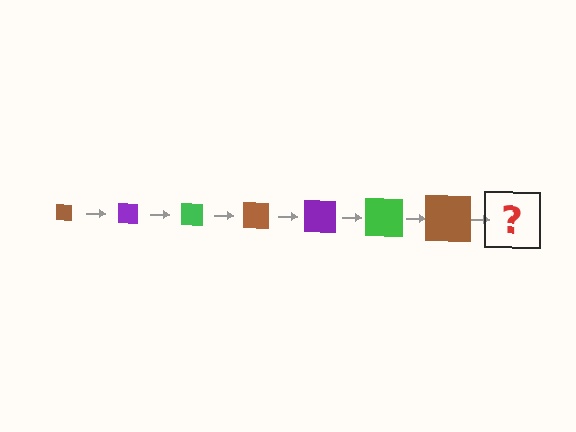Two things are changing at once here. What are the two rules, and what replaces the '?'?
The two rules are that the square grows larger each step and the color cycles through brown, purple, and green. The '?' should be a purple square, larger than the previous one.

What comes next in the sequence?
The next element should be a purple square, larger than the previous one.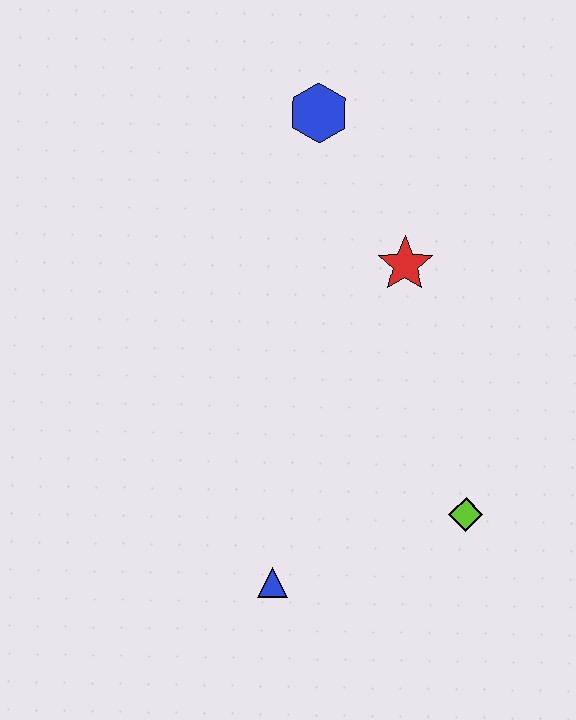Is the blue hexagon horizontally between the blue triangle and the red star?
Yes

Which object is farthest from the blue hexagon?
The blue triangle is farthest from the blue hexagon.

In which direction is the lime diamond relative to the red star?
The lime diamond is below the red star.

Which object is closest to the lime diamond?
The blue triangle is closest to the lime diamond.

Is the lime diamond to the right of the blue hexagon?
Yes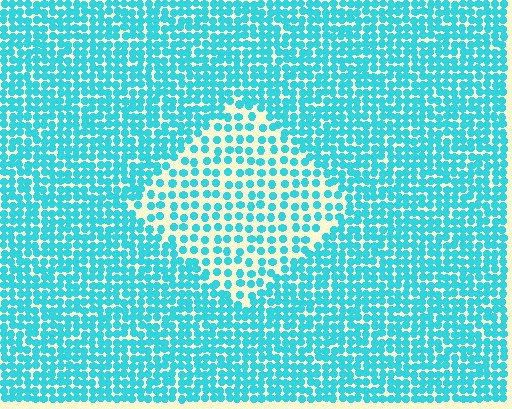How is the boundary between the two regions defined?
The boundary is defined by a change in element density (approximately 1.9x ratio). All elements are the same color, size, and shape.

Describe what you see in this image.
The image contains small cyan elements arranged at two different densities. A diamond-shaped region is visible where the elements are less densely packed than the surrounding area.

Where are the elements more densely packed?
The elements are more densely packed outside the diamond boundary.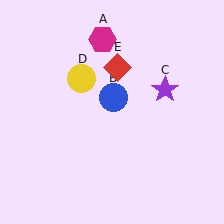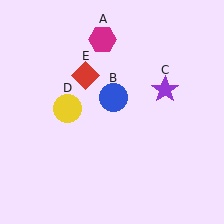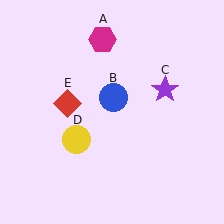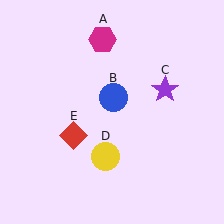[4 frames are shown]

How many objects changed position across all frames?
2 objects changed position: yellow circle (object D), red diamond (object E).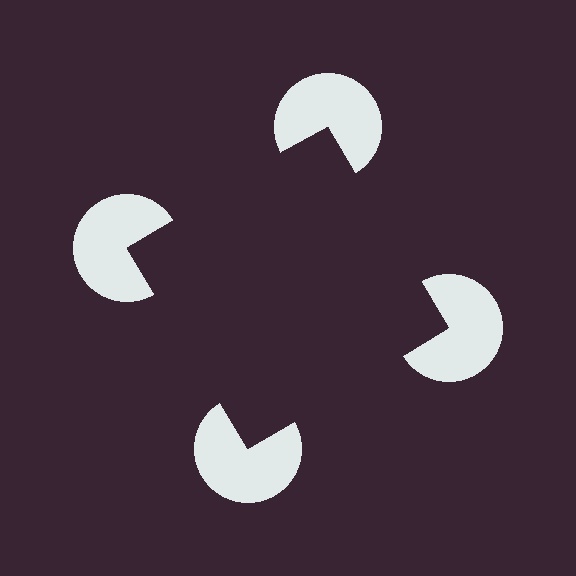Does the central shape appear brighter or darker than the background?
It typically appears slightly darker than the background, even though no actual brightness change is drawn.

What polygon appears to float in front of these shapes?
An illusory square — its edges are inferred from the aligned wedge cuts in the pac-man discs, not physically drawn.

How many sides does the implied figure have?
4 sides.